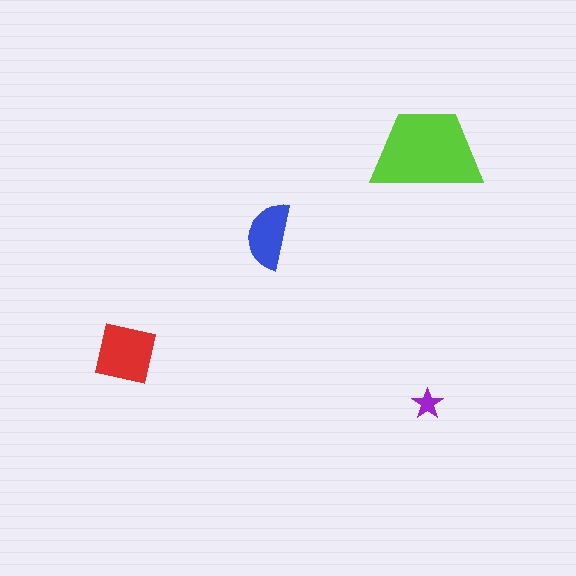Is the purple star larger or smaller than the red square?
Smaller.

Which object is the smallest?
The purple star.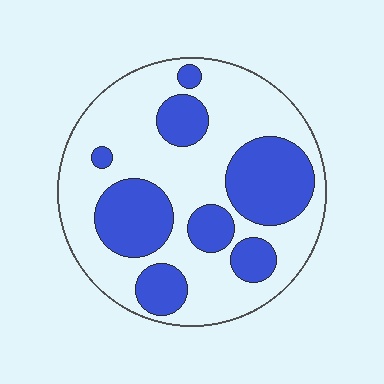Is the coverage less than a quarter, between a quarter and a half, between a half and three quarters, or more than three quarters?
Between a quarter and a half.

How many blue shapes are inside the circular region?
8.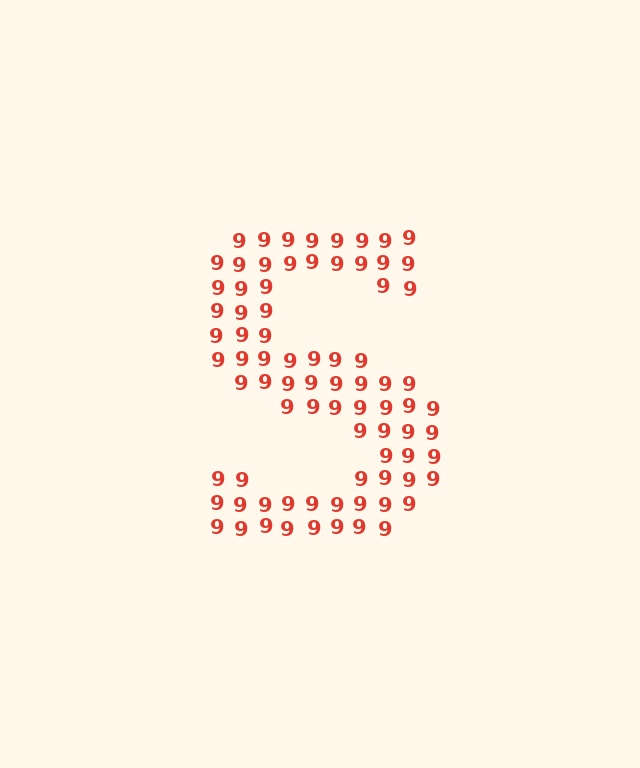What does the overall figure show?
The overall figure shows the letter S.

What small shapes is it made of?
It is made of small digit 9's.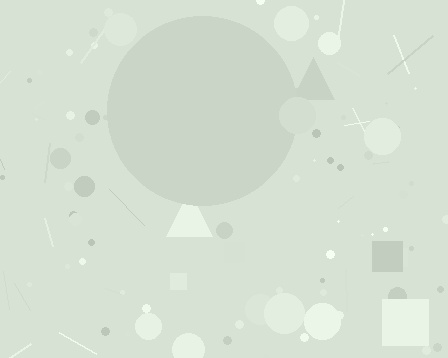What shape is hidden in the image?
A circle is hidden in the image.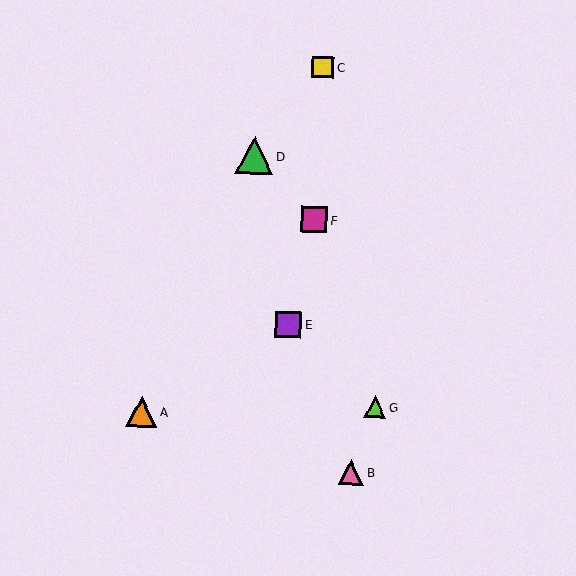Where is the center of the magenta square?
The center of the magenta square is at (314, 219).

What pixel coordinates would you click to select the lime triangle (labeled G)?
Click at (375, 407) to select the lime triangle G.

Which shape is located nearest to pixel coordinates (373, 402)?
The lime triangle (labeled G) at (375, 407) is nearest to that location.